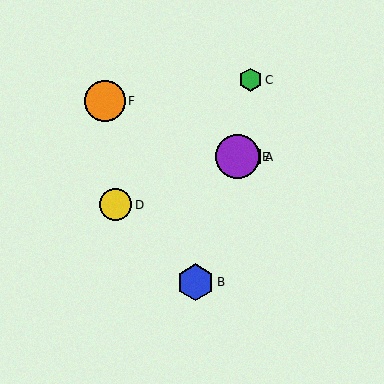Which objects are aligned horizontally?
Objects A, E are aligned horizontally.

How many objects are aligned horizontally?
2 objects (A, E) are aligned horizontally.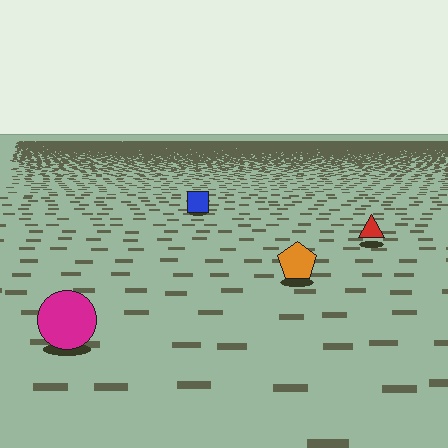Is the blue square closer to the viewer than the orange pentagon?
No. The orange pentagon is closer — you can tell from the texture gradient: the ground texture is coarser near it.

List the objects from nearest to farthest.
From nearest to farthest: the magenta circle, the orange pentagon, the red triangle, the blue square.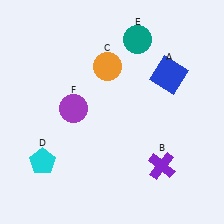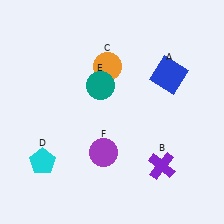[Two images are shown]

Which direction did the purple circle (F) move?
The purple circle (F) moved down.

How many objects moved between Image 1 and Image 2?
2 objects moved between the two images.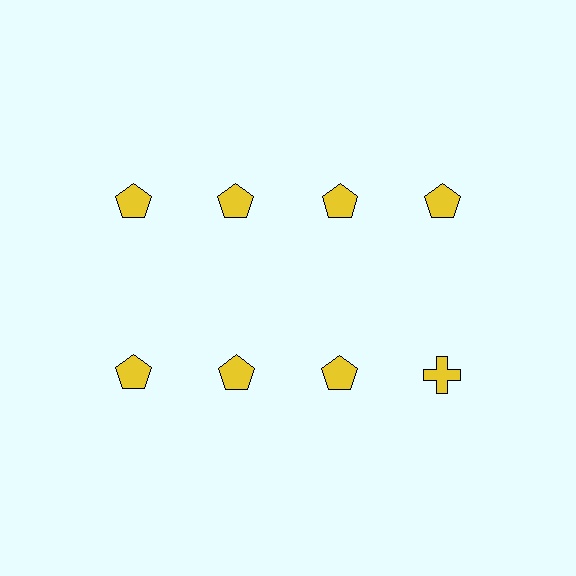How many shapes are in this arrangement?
There are 8 shapes arranged in a grid pattern.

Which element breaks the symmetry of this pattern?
The yellow cross in the second row, second from right column breaks the symmetry. All other shapes are yellow pentagons.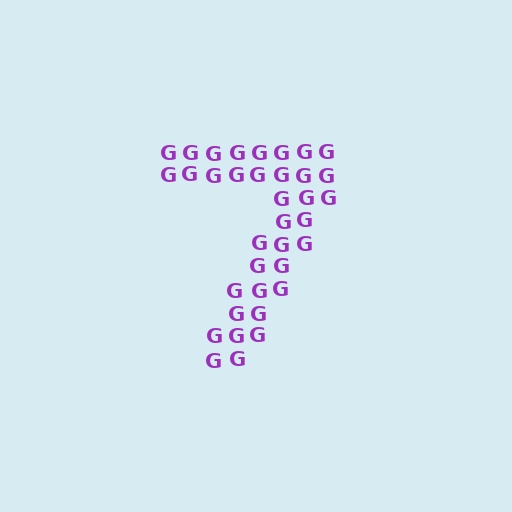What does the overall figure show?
The overall figure shows the digit 7.